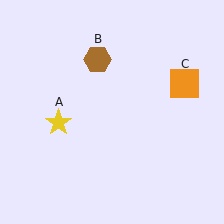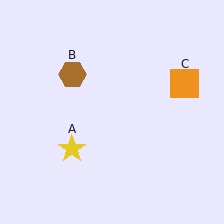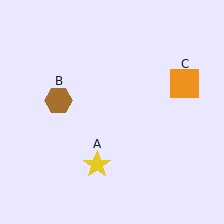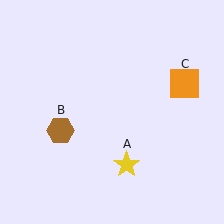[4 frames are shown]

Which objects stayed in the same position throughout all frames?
Orange square (object C) remained stationary.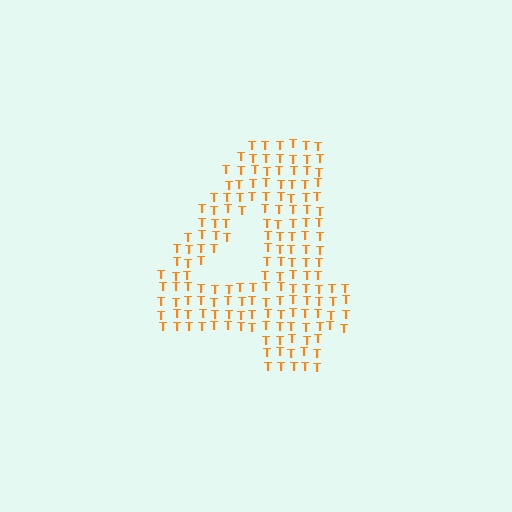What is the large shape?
The large shape is the digit 4.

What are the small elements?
The small elements are letter T's.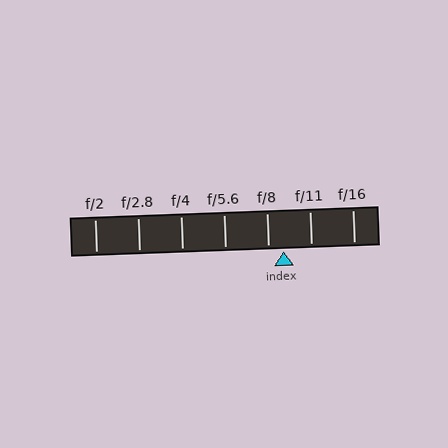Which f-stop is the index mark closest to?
The index mark is closest to f/8.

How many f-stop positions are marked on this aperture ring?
There are 7 f-stop positions marked.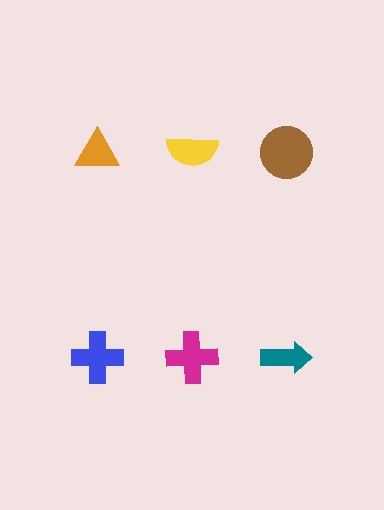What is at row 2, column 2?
A magenta cross.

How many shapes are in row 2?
3 shapes.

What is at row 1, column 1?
An orange triangle.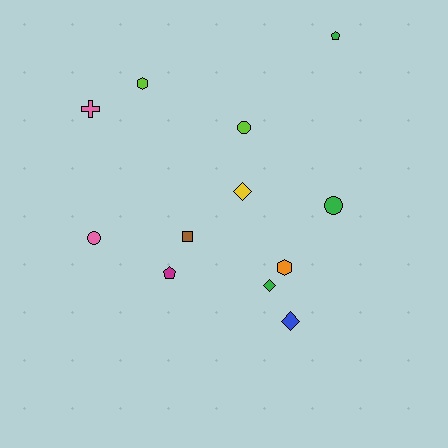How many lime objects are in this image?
There are 2 lime objects.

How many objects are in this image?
There are 12 objects.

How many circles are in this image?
There are 3 circles.